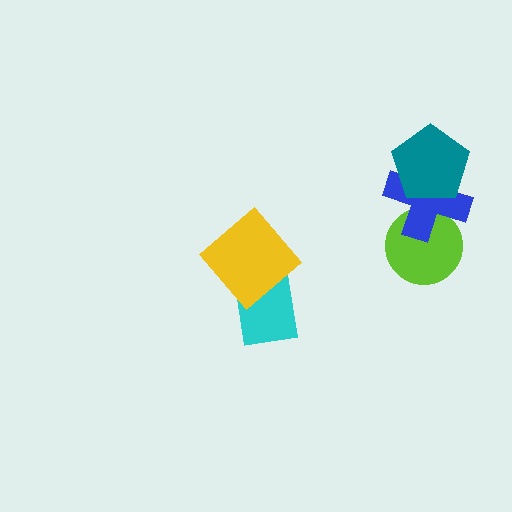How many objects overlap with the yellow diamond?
1 object overlaps with the yellow diamond.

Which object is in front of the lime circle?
The blue cross is in front of the lime circle.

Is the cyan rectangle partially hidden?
Yes, it is partially covered by another shape.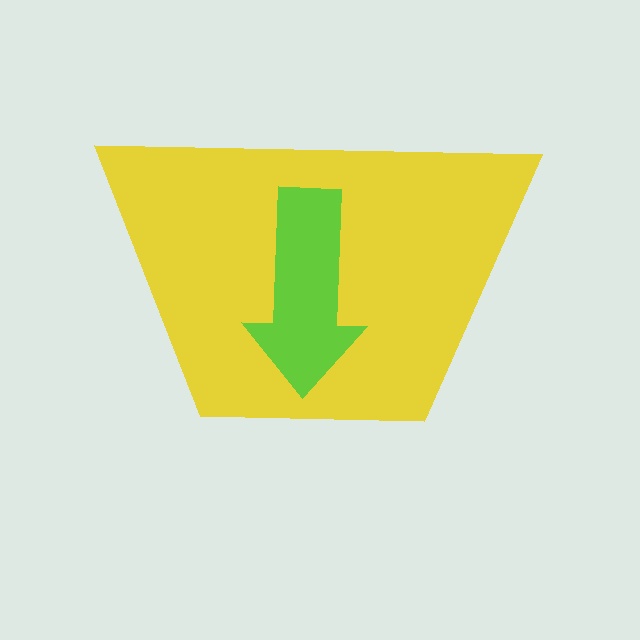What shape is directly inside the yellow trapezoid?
The lime arrow.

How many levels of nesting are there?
2.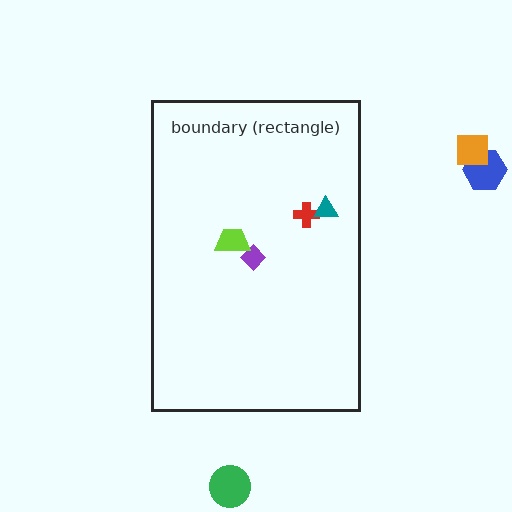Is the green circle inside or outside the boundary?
Outside.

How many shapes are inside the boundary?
4 inside, 3 outside.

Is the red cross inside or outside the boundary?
Inside.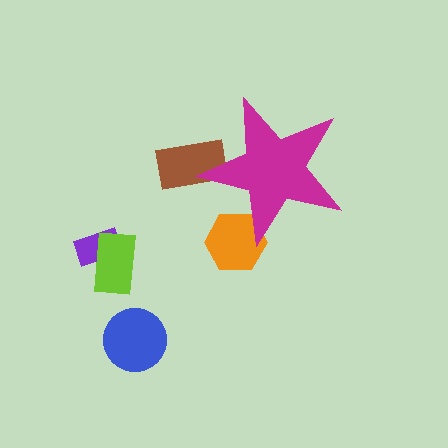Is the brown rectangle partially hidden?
Yes, the brown rectangle is partially hidden behind the magenta star.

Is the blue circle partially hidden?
No, the blue circle is fully visible.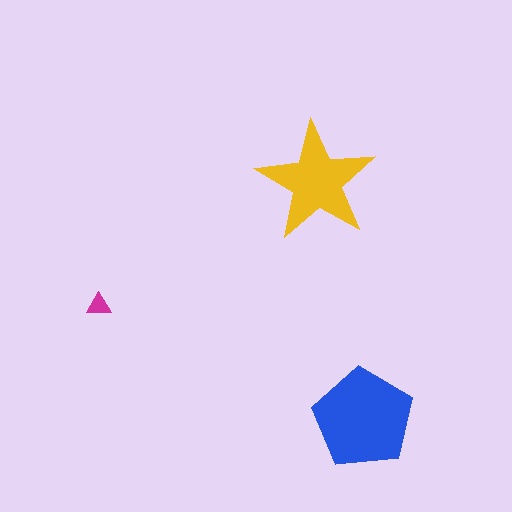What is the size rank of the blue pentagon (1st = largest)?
1st.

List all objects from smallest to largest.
The magenta triangle, the yellow star, the blue pentagon.